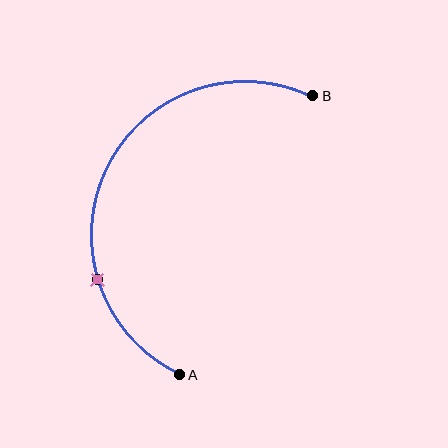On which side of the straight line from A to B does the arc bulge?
The arc bulges to the left of the straight line connecting A and B.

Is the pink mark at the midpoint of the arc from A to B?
No. The pink mark lies on the arc but is closer to endpoint A. The arc midpoint would be at the point on the curve equidistant along the arc from both A and B.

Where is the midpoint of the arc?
The arc midpoint is the point on the curve farthest from the straight line joining A and B. It sits to the left of that line.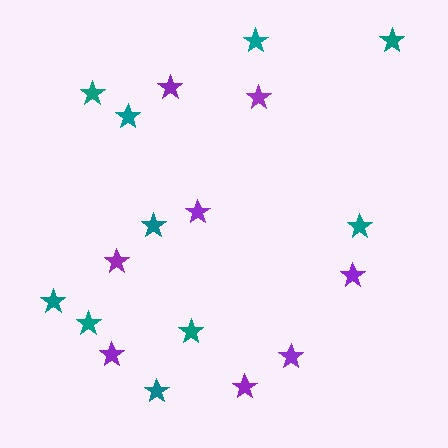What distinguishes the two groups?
There are 2 groups: one group of purple stars (8) and one group of teal stars (10).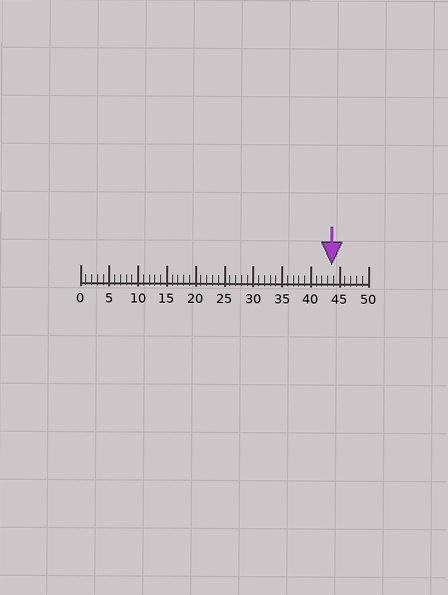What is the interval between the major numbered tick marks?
The major tick marks are spaced 5 units apart.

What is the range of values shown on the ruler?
The ruler shows values from 0 to 50.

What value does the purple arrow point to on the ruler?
The purple arrow points to approximately 44.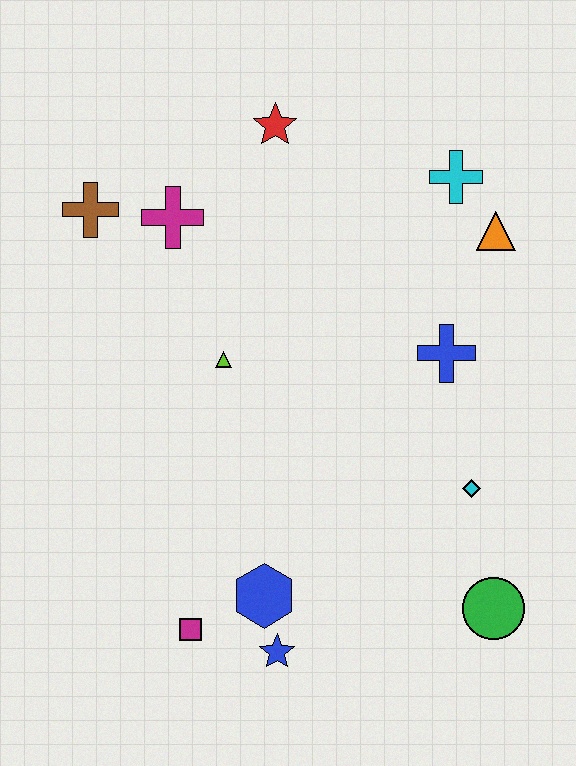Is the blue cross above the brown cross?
No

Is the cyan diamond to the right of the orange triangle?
No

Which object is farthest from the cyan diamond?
The brown cross is farthest from the cyan diamond.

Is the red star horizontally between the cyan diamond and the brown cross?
Yes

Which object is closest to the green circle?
The cyan diamond is closest to the green circle.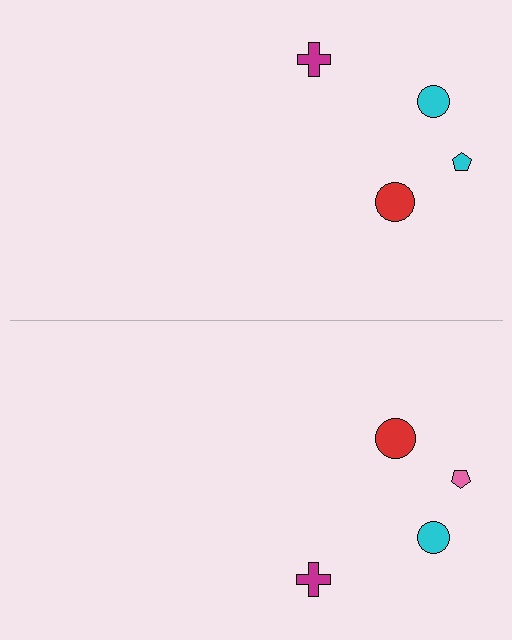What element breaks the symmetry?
The pink pentagon on the bottom side breaks the symmetry — its mirror counterpart is cyan.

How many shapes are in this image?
There are 8 shapes in this image.